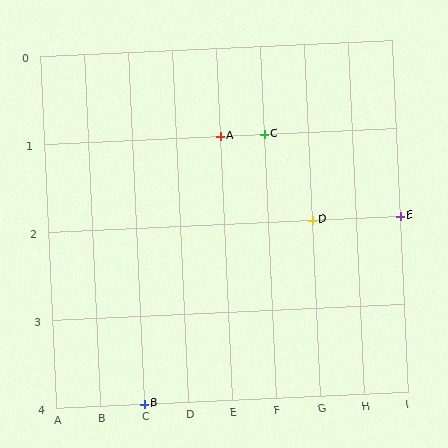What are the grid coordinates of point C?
Point C is at grid coordinates (F, 1).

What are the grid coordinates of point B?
Point B is at grid coordinates (C, 4).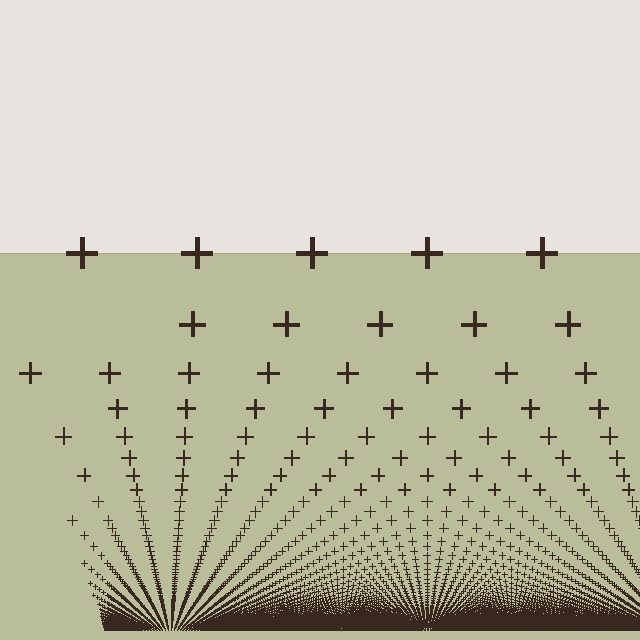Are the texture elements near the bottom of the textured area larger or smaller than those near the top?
Smaller. The gradient is inverted — elements near the bottom are smaller and denser.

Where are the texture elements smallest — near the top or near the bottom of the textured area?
Near the bottom.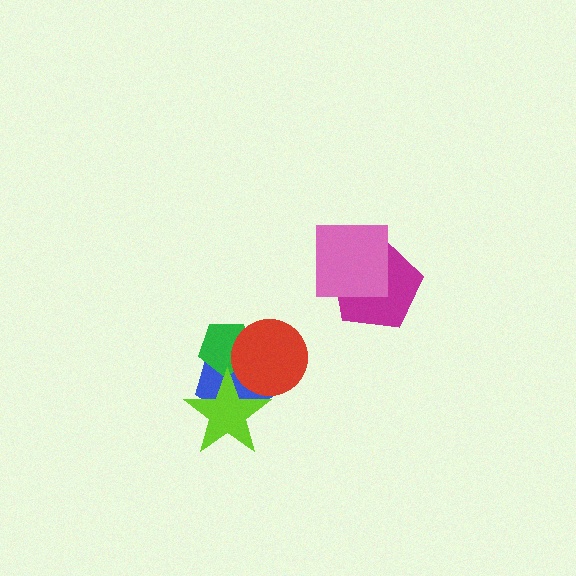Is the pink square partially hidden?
No, no other shape covers it.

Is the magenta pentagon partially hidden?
Yes, it is partially covered by another shape.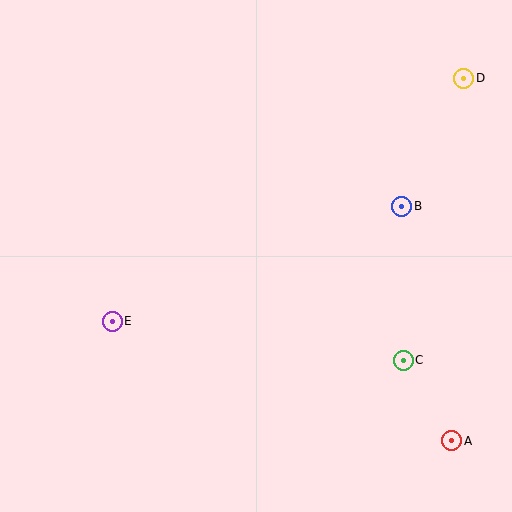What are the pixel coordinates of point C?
Point C is at (403, 360).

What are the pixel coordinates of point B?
Point B is at (402, 207).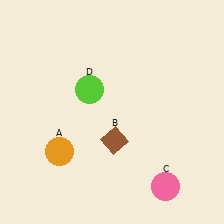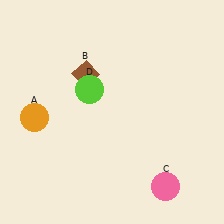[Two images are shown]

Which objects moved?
The objects that moved are: the orange circle (A), the brown diamond (B).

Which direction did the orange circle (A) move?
The orange circle (A) moved up.